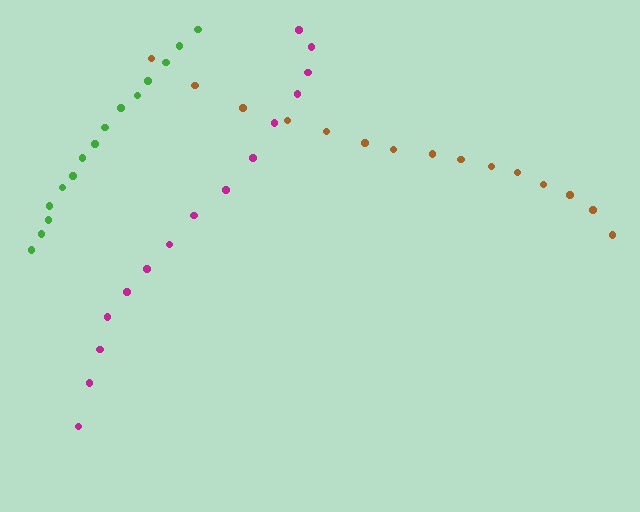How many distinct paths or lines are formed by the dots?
There are 3 distinct paths.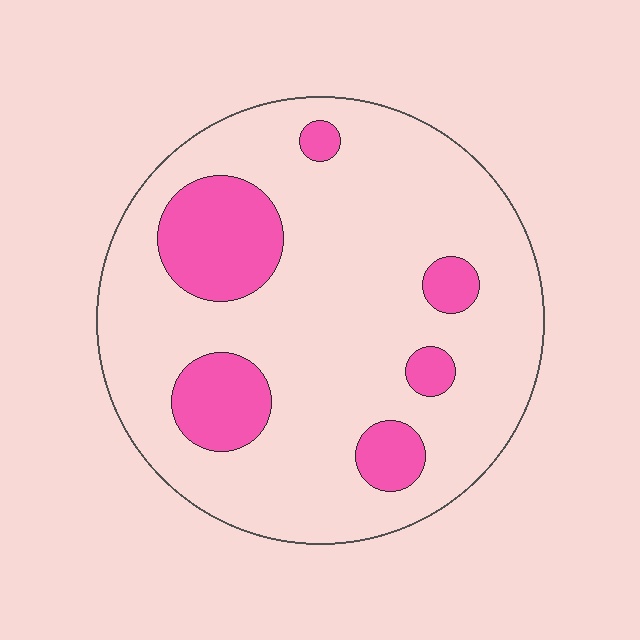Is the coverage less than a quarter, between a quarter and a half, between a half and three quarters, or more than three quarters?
Less than a quarter.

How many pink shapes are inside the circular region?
6.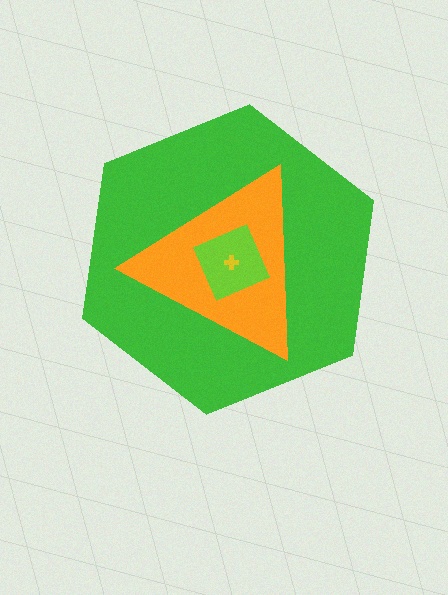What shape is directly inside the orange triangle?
The lime square.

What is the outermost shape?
The green hexagon.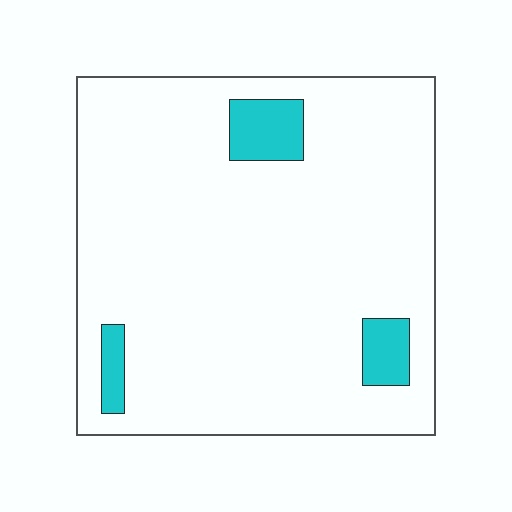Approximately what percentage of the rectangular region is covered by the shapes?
Approximately 10%.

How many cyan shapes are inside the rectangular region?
3.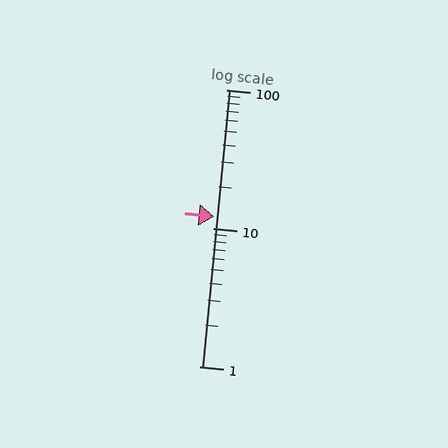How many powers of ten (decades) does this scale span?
The scale spans 2 decades, from 1 to 100.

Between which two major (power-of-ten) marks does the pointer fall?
The pointer is between 10 and 100.